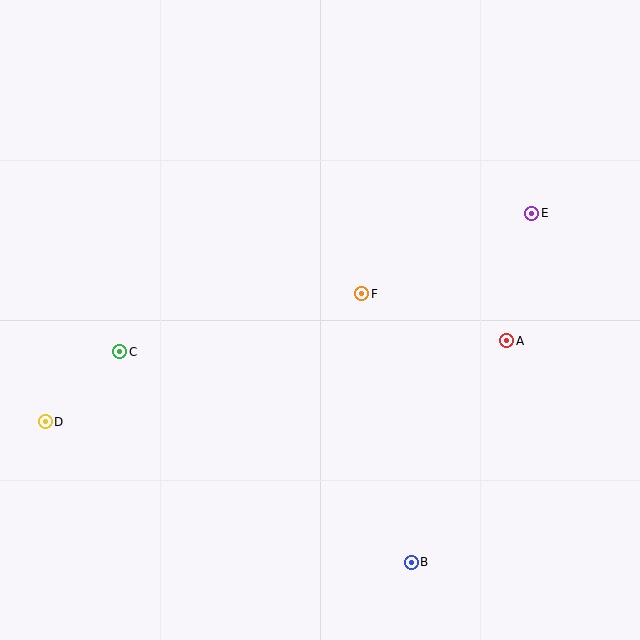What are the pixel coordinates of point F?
Point F is at (362, 294).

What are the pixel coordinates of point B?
Point B is at (411, 562).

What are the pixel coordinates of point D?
Point D is at (45, 422).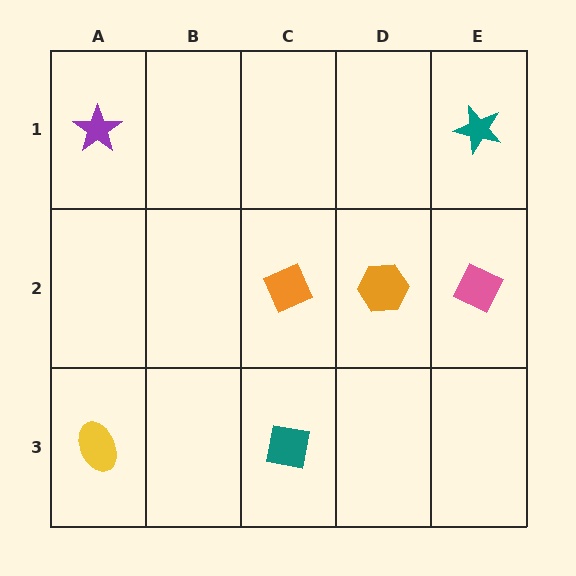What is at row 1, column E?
A teal star.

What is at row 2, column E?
A pink diamond.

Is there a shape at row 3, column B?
No, that cell is empty.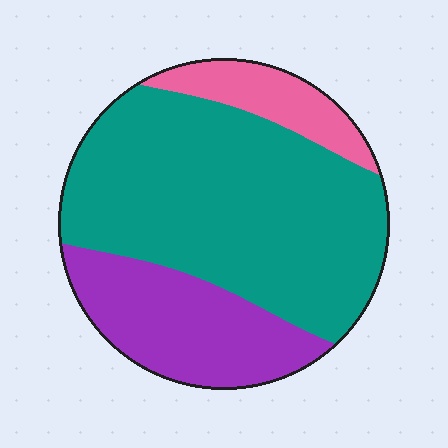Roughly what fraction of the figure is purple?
Purple takes up between a sixth and a third of the figure.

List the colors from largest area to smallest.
From largest to smallest: teal, purple, pink.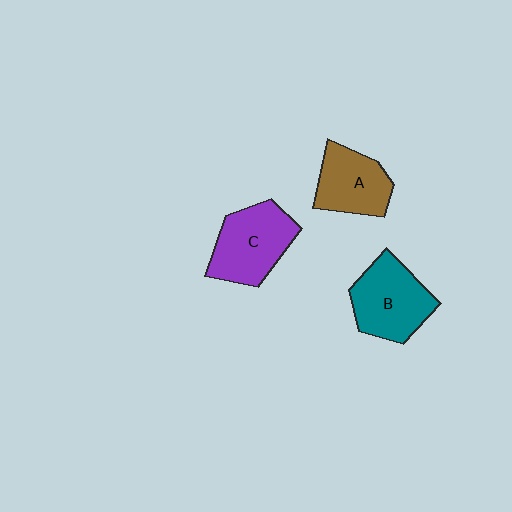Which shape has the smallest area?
Shape A (brown).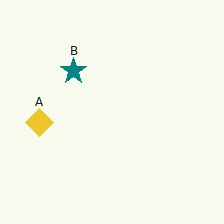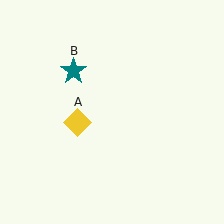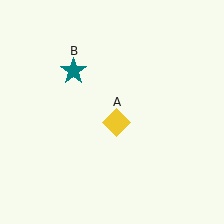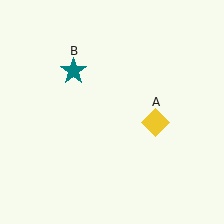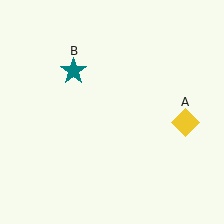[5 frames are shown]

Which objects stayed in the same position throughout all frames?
Teal star (object B) remained stationary.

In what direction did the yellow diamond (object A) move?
The yellow diamond (object A) moved right.